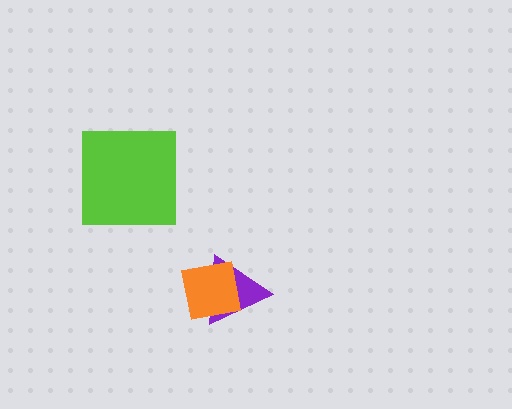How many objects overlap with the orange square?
1 object overlaps with the orange square.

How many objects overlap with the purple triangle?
1 object overlaps with the purple triangle.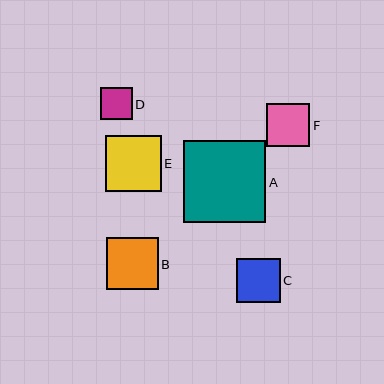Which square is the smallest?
Square D is the smallest with a size of approximately 31 pixels.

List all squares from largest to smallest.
From largest to smallest: A, E, B, C, F, D.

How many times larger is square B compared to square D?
Square B is approximately 1.7 times the size of square D.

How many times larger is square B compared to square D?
Square B is approximately 1.7 times the size of square D.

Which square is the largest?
Square A is the largest with a size of approximately 82 pixels.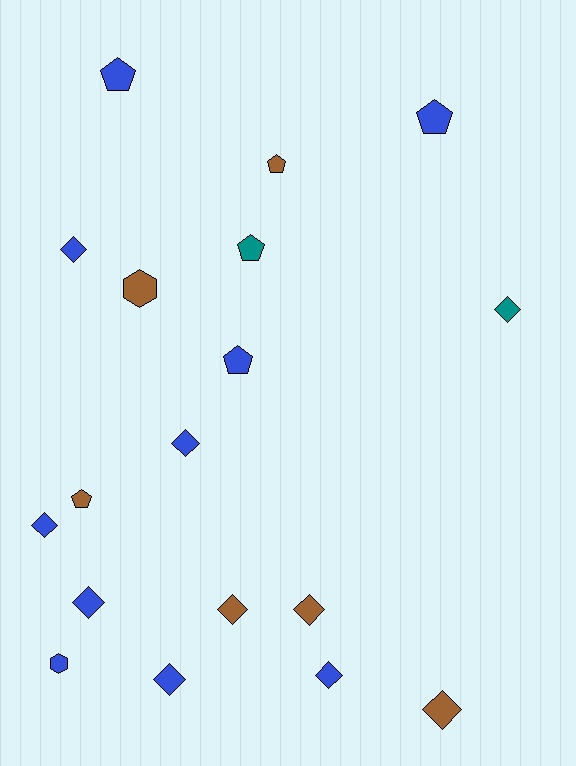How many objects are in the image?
There are 18 objects.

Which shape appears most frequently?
Diamond, with 10 objects.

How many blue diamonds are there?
There are 6 blue diamonds.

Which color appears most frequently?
Blue, with 10 objects.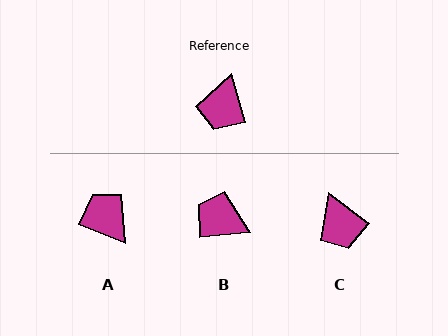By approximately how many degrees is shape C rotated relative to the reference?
Approximately 37 degrees counter-clockwise.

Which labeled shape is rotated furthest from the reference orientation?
A, about 128 degrees away.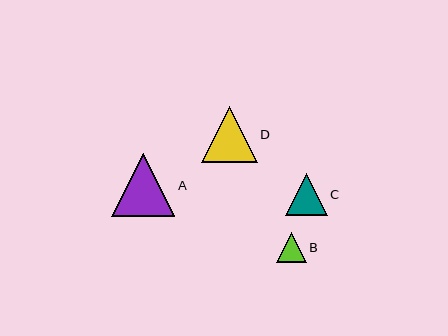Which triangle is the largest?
Triangle A is the largest with a size of approximately 63 pixels.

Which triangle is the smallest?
Triangle B is the smallest with a size of approximately 30 pixels.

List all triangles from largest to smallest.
From largest to smallest: A, D, C, B.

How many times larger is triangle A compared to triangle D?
Triangle A is approximately 1.1 times the size of triangle D.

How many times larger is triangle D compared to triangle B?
Triangle D is approximately 1.9 times the size of triangle B.